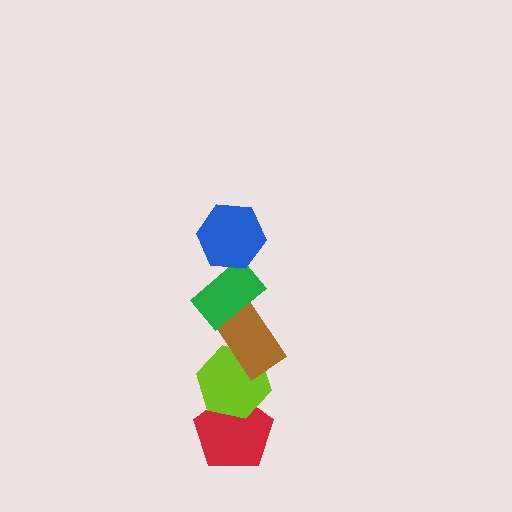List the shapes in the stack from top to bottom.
From top to bottom: the blue hexagon, the green rectangle, the brown rectangle, the lime hexagon, the red pentagon.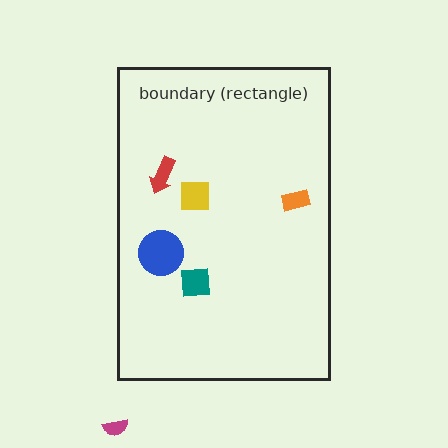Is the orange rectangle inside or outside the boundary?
Inside.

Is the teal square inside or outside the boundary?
Inside.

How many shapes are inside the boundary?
5 inside, 1 outside.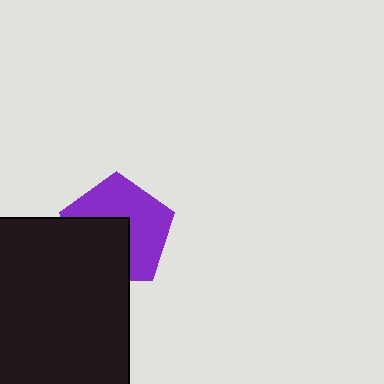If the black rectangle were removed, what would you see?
You would see the complete purple pentagon.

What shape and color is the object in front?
The object in front is a black rectangle.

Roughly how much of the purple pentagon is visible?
About half of it is visible (roughly 58%).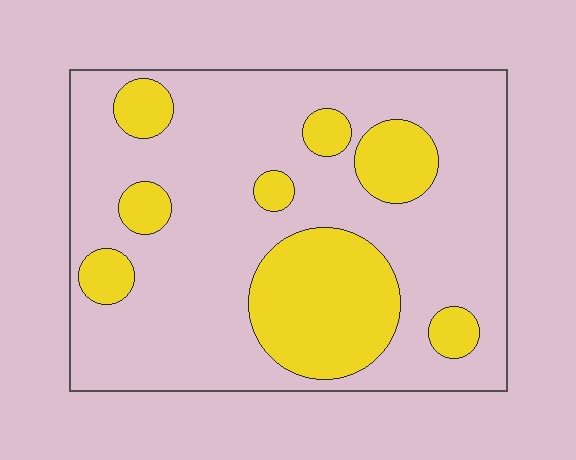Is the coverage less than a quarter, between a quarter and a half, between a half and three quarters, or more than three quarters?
Between a quarter and a half.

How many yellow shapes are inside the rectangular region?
8.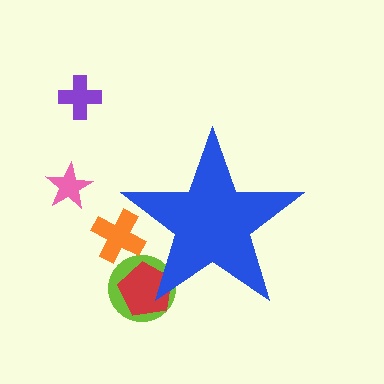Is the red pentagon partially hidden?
Yes, the red pentagon is partially hidden behind the blue star.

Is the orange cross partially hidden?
Yes, the orange cross is partially hidden behind the blue star.